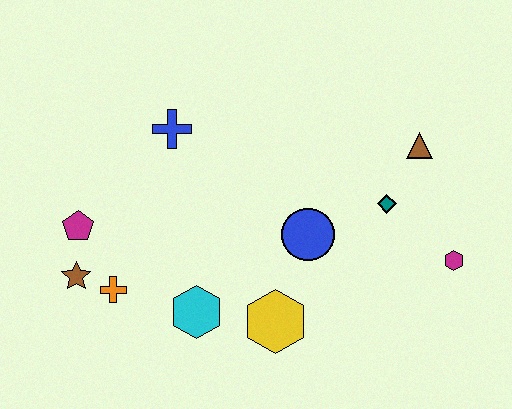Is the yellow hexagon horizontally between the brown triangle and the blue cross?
Yes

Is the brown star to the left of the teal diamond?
Yes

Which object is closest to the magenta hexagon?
The teal diamond is closest to the magenta hexagon.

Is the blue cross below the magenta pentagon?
No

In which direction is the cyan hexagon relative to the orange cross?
The cyan hexagon is to the right of the orange cross.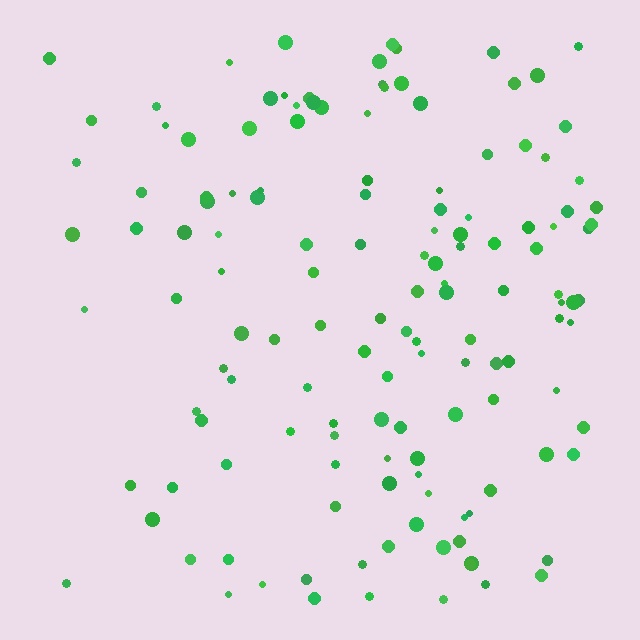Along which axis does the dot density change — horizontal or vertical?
Horizontal.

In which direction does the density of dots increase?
From left to right, with the right side densest.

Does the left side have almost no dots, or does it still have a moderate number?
Still a moderate number, just noticeably fewer than the right.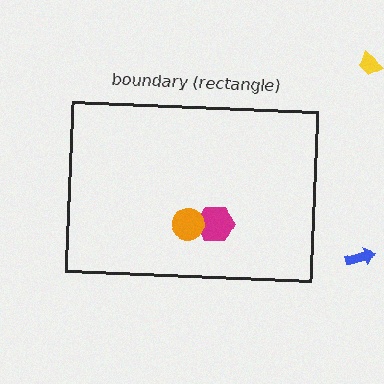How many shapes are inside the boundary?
2 inside, 2 outside.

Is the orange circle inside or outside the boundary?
Inside.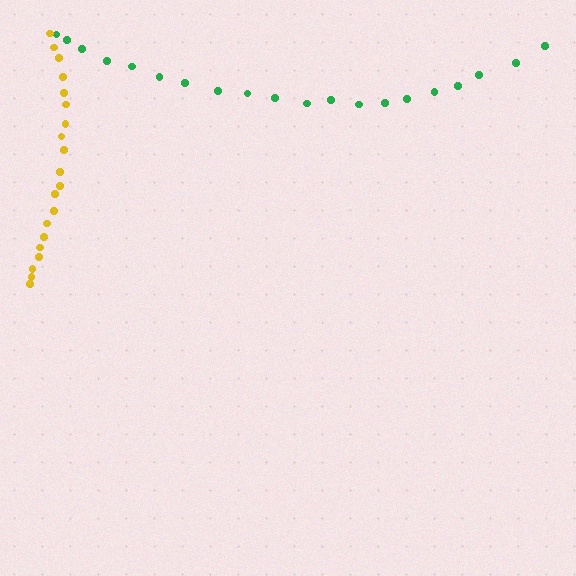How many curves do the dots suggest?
There are 2 distinct paths.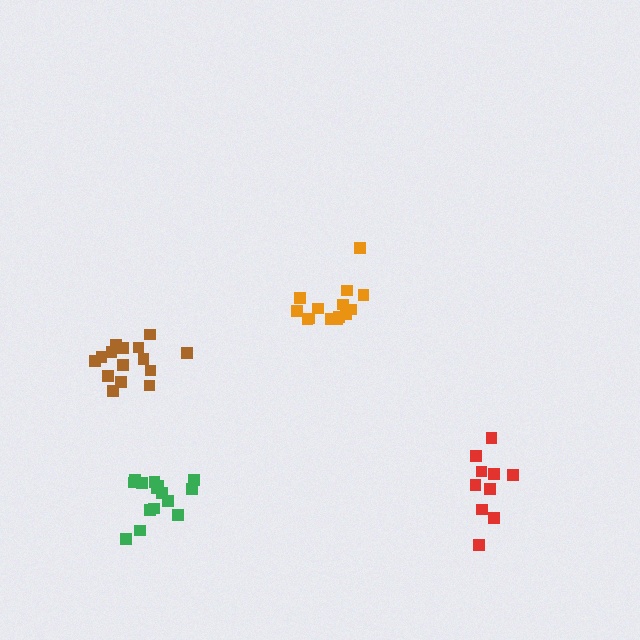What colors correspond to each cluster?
The clusters are colored: brown, green, red, orange.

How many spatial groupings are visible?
There are 4 spatial groupings.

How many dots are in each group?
Group 1: 15 dots, Group 2: 15 dots, Group 3: 10 dots, Group 4: 14 dots (54 total).